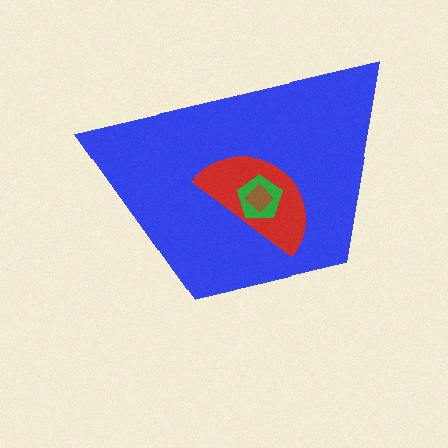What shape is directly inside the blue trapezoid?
The red semicircle.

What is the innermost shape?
The brown diamond.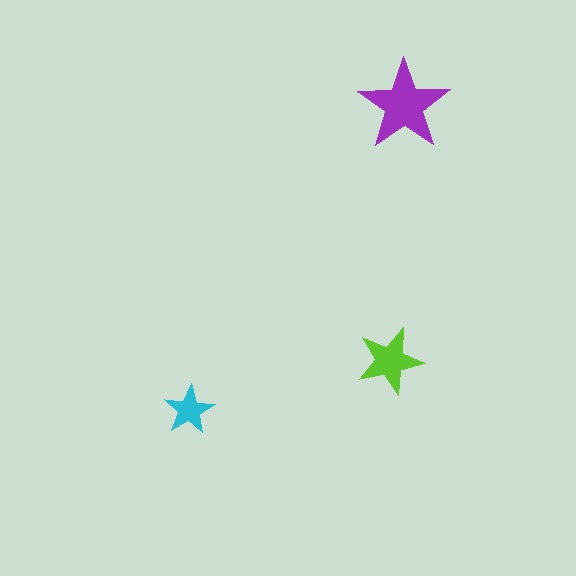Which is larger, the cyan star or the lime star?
The lime one.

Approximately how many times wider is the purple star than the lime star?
About 1.5 times wider.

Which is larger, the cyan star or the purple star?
The purple one.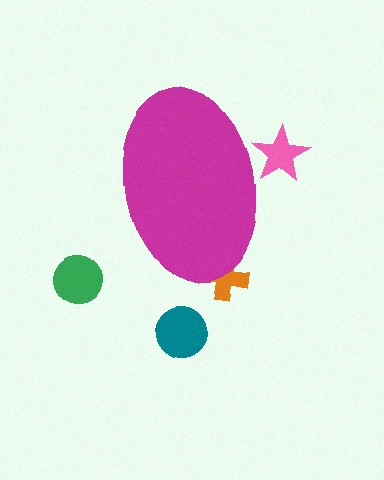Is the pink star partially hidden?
Yes, the pink star is partially hidden behind the magenta ellipse.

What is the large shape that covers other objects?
A magenta ellipse.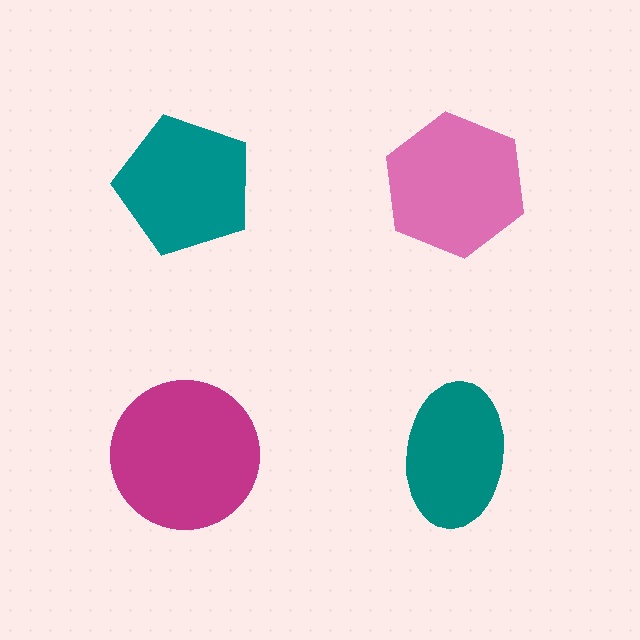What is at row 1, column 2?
A pink hexagon.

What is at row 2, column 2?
A teal ellipse.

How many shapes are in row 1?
2 shapes.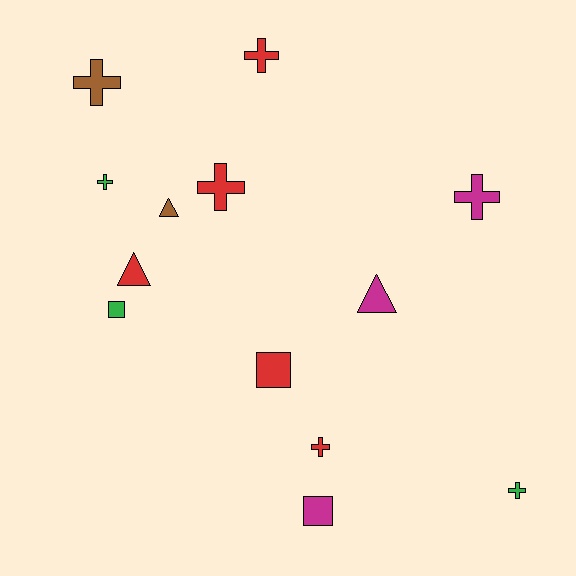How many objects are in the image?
There are 13 objects.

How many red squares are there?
There is 1 red square.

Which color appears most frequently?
Red, with 5 objects.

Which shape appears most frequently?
Cross, with 7 objects.